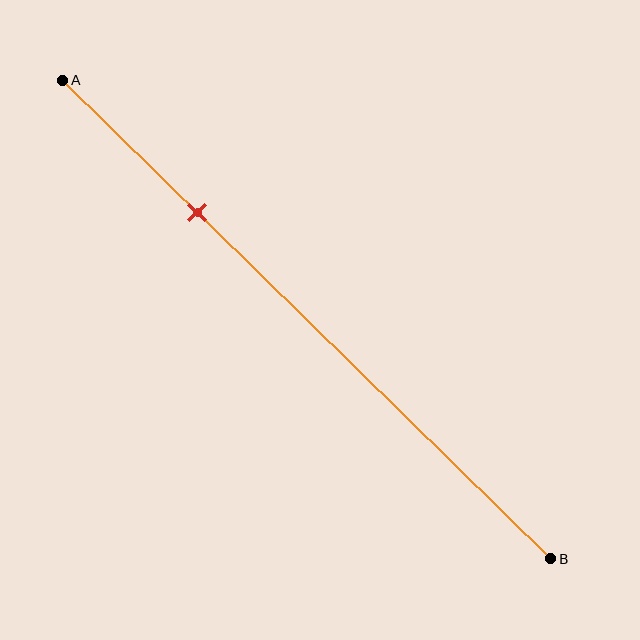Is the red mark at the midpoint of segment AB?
No, the mark is at about 30% from A, not at the 50% midpoint.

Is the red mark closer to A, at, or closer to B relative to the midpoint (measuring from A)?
The red mark is closer to point A than the midpoint of segment AB.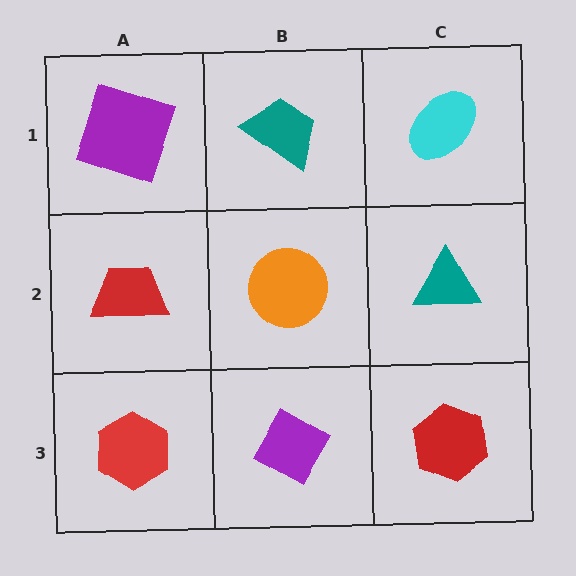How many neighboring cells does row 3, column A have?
2.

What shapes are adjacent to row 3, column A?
A red trapezoid (row 2, column A), a purple diamond (row 3, column B).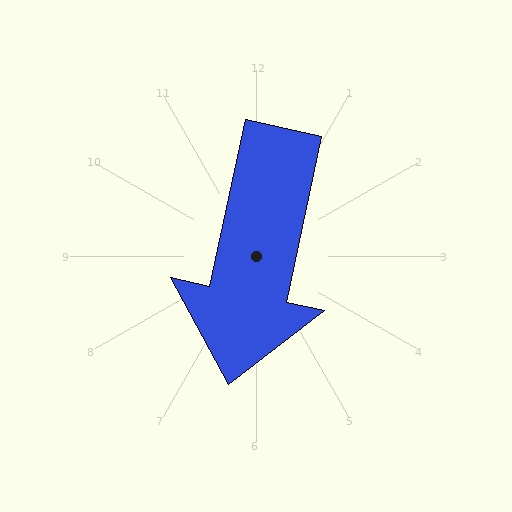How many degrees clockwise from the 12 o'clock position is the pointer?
Approximately 192 degrees.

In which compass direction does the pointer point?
South.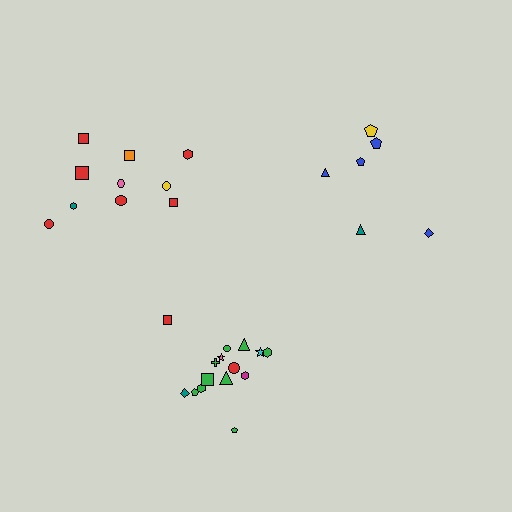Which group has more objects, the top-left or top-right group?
The top-left group.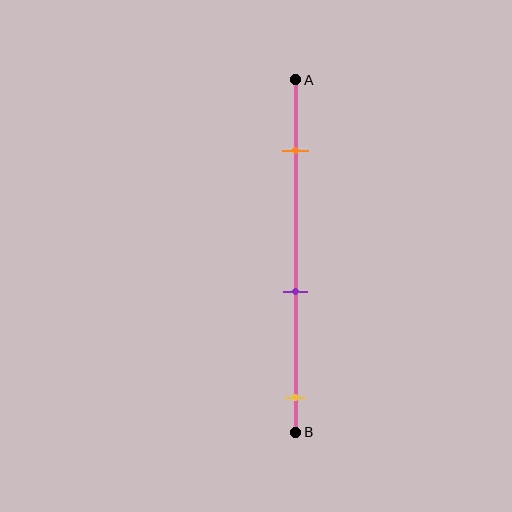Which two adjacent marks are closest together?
The purple and yellow marks are the closest adjacent pair.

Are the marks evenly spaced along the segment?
Yes, the marks are approximately evenly spaced.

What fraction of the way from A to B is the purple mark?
The purple mark is approximately 60% (0.6) of the way from A to B.